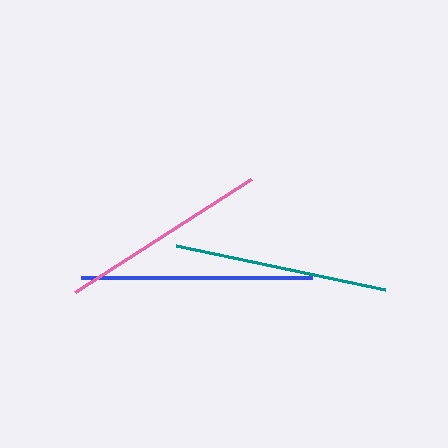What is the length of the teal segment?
The teal segment is approximately 214 pixels long.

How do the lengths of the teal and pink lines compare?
The teal and pink lines are approximately the same length.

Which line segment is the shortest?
The pink line is the shortest at approximately 208 pixels.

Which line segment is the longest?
The blue line is the longest at approximately 231 pixels.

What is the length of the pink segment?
The pink segment is approximately 208 pixels long.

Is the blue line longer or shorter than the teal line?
The blue line is longer than the teal line.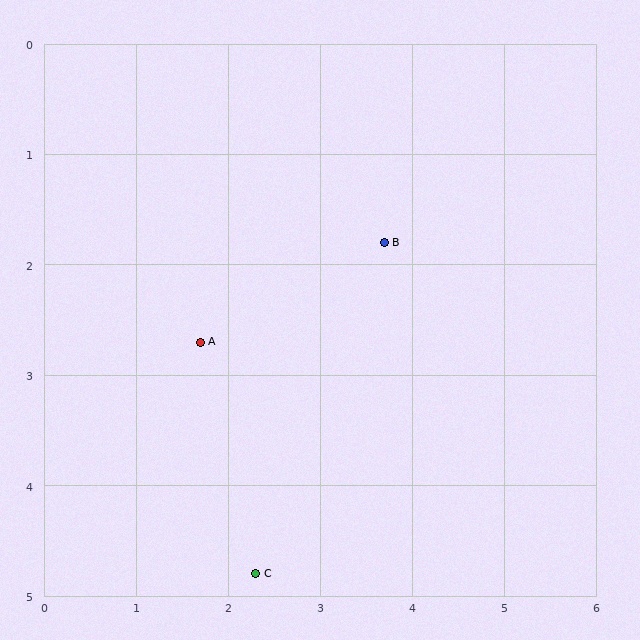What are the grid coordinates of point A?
Point A is at approximately (1.7, 2.7).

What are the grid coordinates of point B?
Point B is at approximately (3.7, 1.8).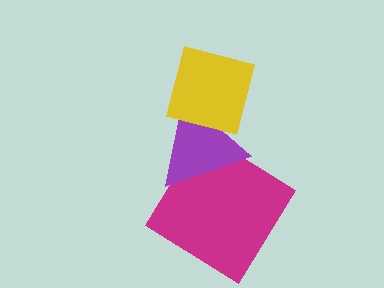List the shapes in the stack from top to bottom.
From top to bottom: the yellow square, the purple triangle, the magenta diamond.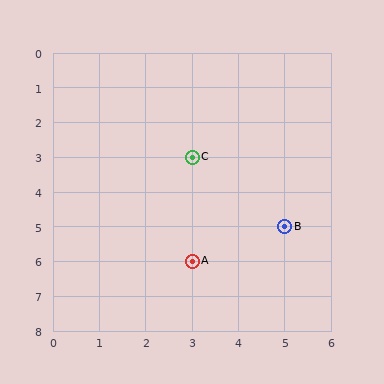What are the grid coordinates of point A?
Point A is at grid coordinates (3, 6).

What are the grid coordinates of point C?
Point C is at grid coordinates (3, 3).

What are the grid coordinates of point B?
Point B is at grid coordinates (5, 5).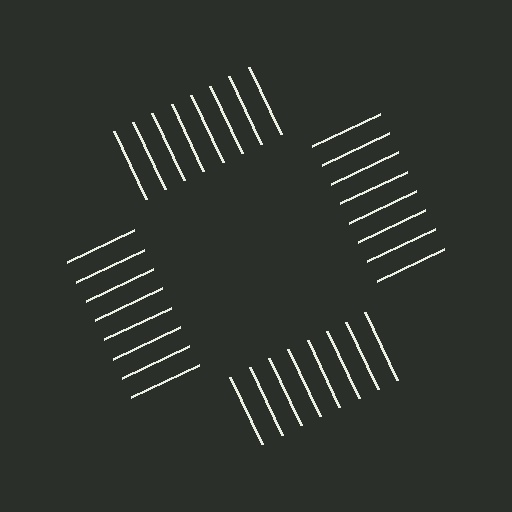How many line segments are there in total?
32 — 8 along each of the 4 edges.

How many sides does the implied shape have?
4 sides — the line-ends trace a square.